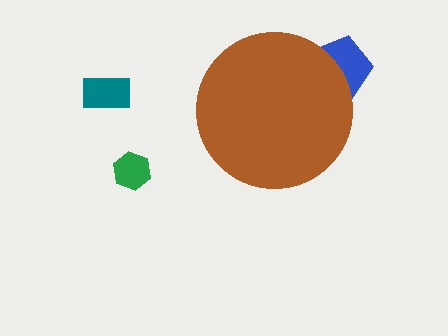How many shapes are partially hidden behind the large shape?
1 shape is partially hidden.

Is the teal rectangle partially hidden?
No, the teal rectangle is fully visible.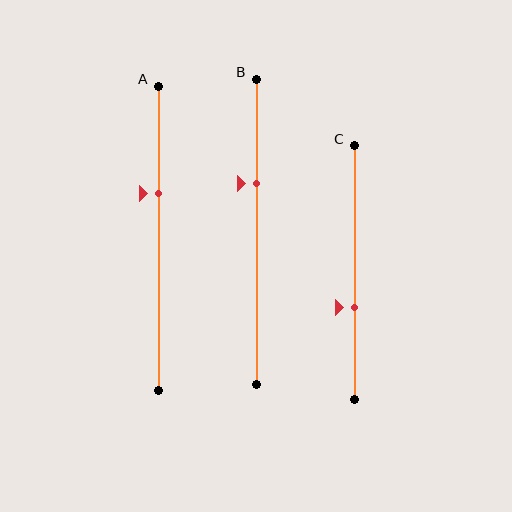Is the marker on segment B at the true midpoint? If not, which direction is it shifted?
No, the marker on segment B is shifted upward by about 16% of the segment length.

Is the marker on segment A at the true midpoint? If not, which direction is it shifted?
No, the marker on segment A is shifted upward by about 15% of the segment length.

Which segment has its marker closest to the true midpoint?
Segment C has its marker closest to the true midpoint.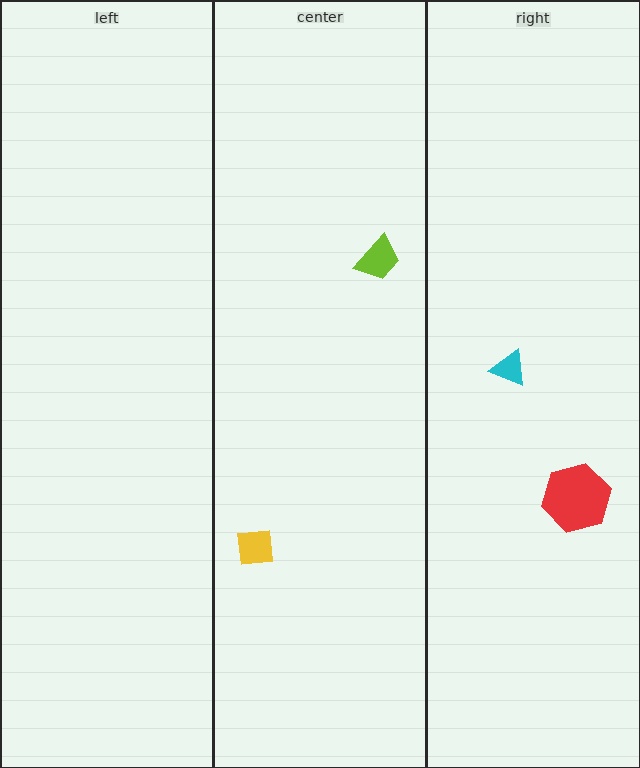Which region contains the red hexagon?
The right region.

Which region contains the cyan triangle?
The right region.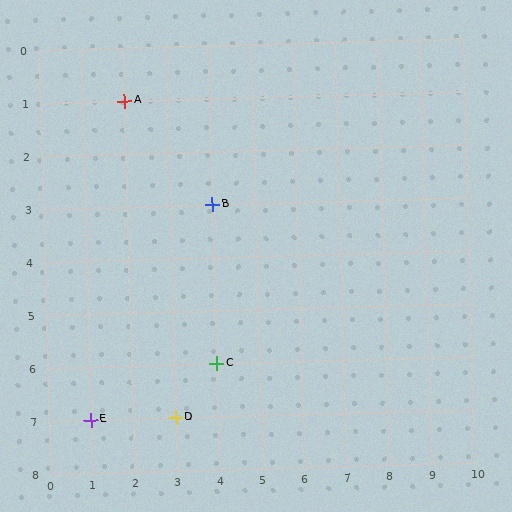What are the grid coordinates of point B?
Point B is at grid coordinates (4, 3).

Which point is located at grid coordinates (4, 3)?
Point B is at (4, 3).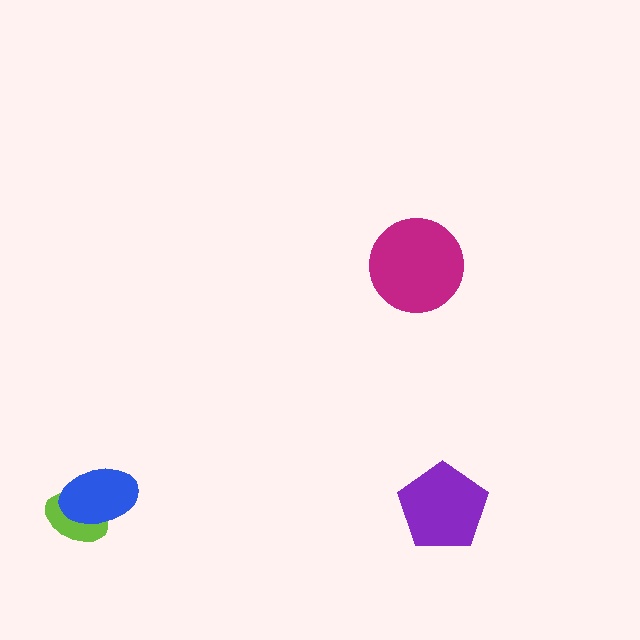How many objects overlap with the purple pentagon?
0 objects overlap with the purple pentagon.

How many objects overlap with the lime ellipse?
1 object overlaps with the lime ellipse.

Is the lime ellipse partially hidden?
Yes, it is partially covered by another shape.